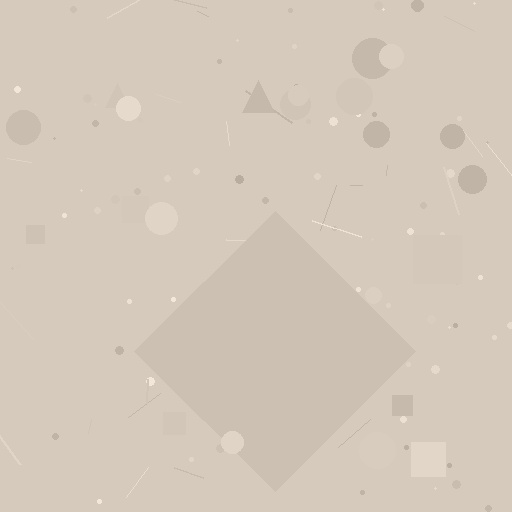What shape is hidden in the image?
A diamond is hidden in the image.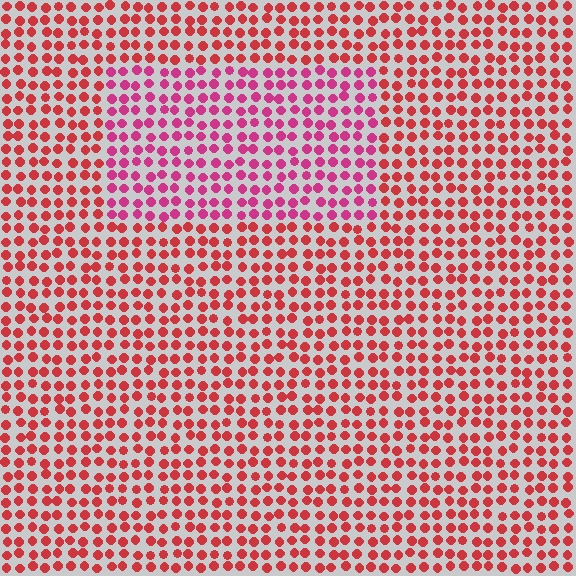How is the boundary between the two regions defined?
The boundary is defined purely by a slight shift in hue (about 30 degrees). Spacing, size, and orientation are identical on both sides.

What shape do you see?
I see a rectangle.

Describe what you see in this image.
The image is filled with small red elements in a uniform arrangement. A rectangle-shaped region is visible where the elements are tinted to a slightly different hue, forming a subtle color boundary.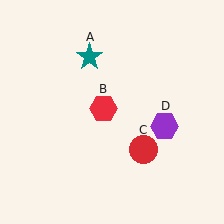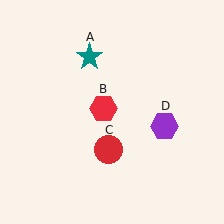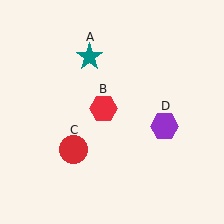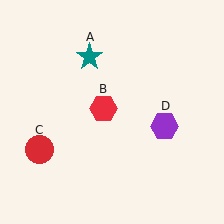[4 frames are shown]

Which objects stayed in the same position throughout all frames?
Teal star (object A) and red hexagon (object B) and purple hexagon (object D) remained stationary.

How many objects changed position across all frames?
1 object changed position: red circle (object C).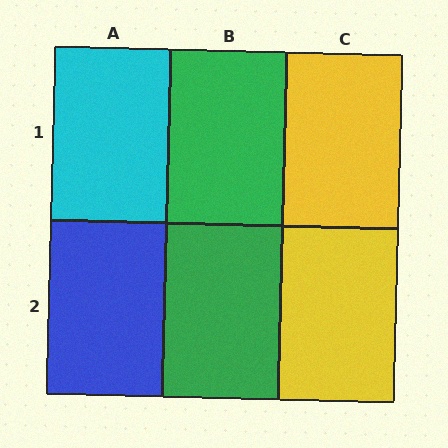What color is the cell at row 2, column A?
Blue.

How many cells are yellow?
2 cells are yellow.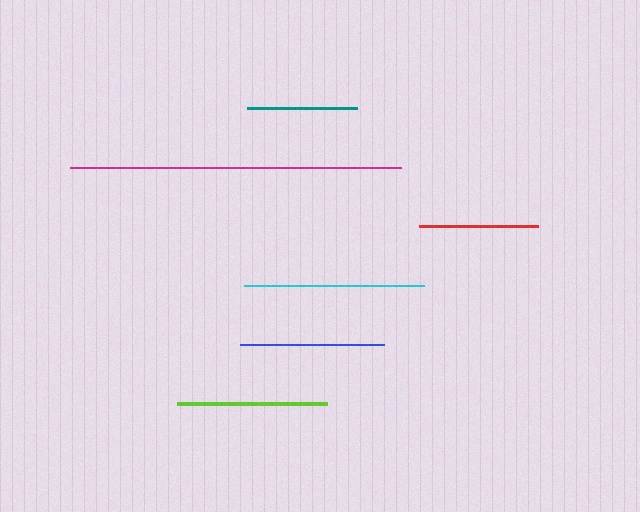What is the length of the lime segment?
The lime segment is approximately 150 pixels long.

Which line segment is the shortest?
The teal line is the shortest at approximately 110 pixels.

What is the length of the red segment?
The red segment is approximately 120 pixels long.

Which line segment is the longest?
The magenta line is the longest at approximately 330 pixels.